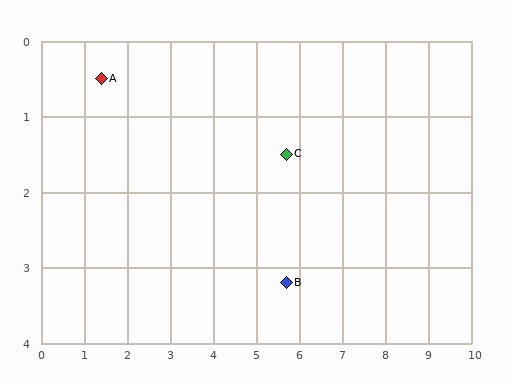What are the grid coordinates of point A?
Point A is at approximately (1.4, 0.5).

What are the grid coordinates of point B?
Point B is at approximately (5.7, 3.2).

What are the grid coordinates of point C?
Point C is at approximately (5.7, 1.5).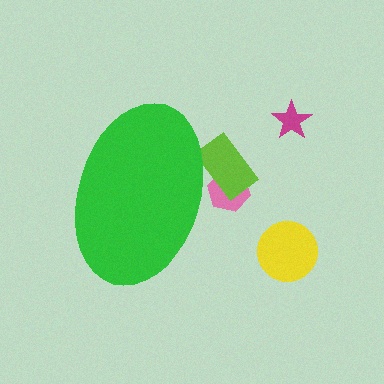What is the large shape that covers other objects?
A green ellipse.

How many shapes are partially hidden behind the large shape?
2 shapes are partially hidden.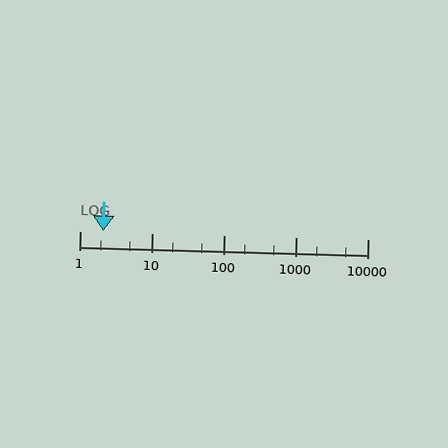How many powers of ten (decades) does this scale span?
The scale spans 4 decades, from 1 to 10000.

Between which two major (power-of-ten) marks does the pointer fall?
The pointer is between 1 and 10.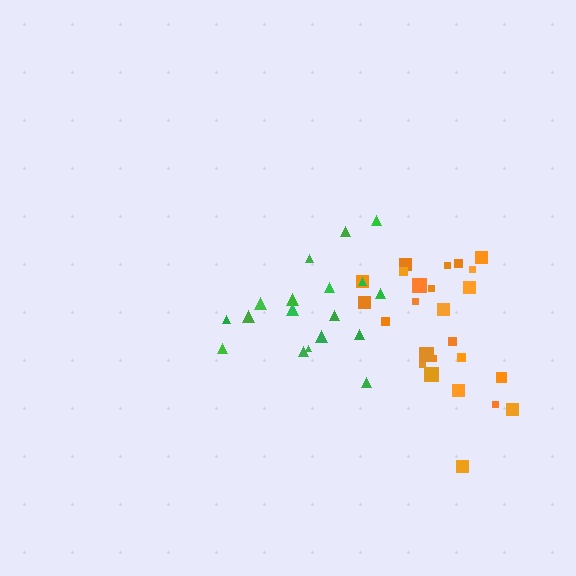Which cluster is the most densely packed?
Orange.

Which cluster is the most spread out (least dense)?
Green.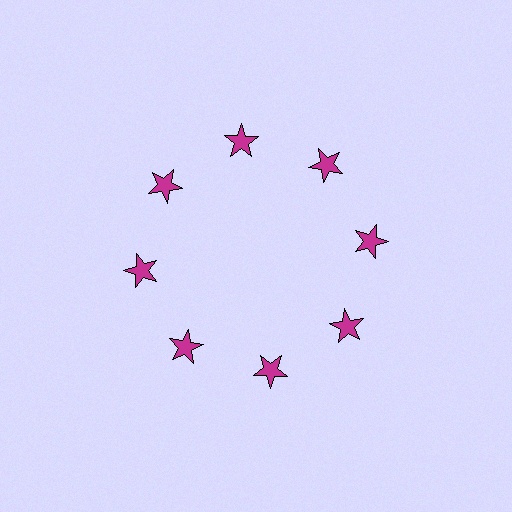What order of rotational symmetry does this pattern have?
This pattern has 8-fold rotational symmetry.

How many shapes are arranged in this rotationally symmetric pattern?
There are 8 shapes, arranged in 8 groups of 1.